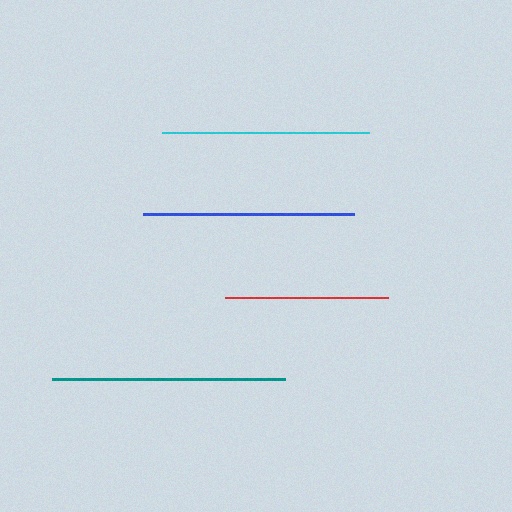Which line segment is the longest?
The teal line is the longest at approximately 232 pixels.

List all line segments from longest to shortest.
From longest to shortest: teal, blue, cyan, red.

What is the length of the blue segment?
The blue segment is approximately 211 pixels long.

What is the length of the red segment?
The red segment is approximately 163 pixels long.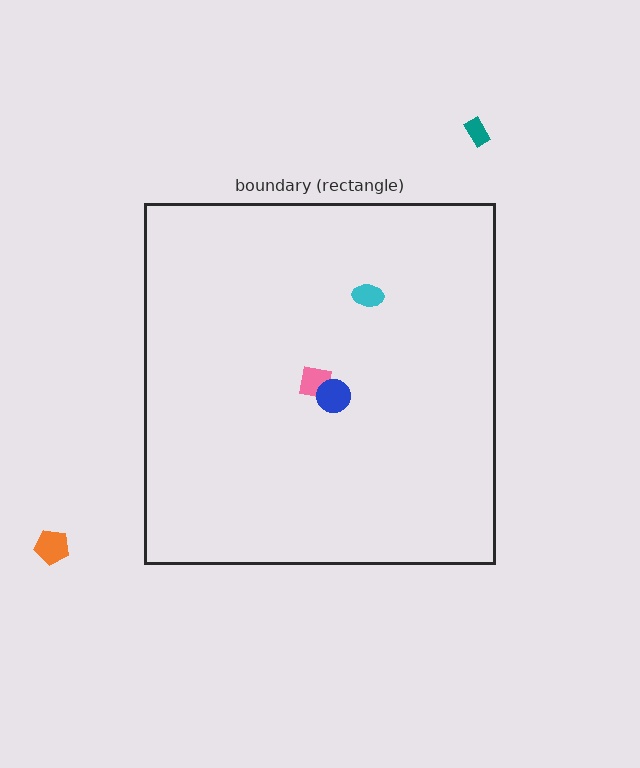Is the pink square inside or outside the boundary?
Inside.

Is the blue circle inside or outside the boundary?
Inside.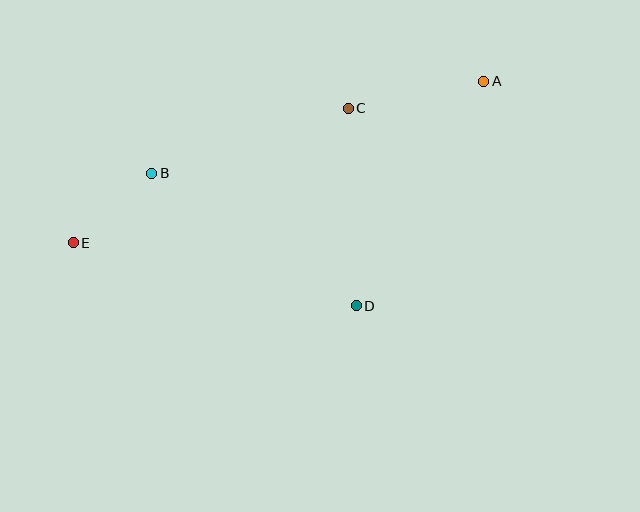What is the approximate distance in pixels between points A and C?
The distance between A and C is approximately 138 pixels.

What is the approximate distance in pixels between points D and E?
The distance between D and E is approximately 290 pixels.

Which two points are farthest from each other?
Points A and E are farthest from each other.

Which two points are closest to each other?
Points B and E are closest to each other.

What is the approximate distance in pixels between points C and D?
The distance between C and D is approximately 198 pixels.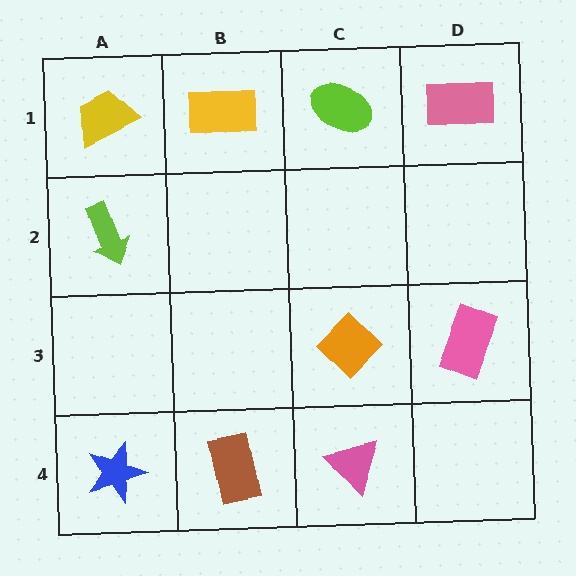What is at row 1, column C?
A lime ellipse.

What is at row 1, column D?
A pink rectangle.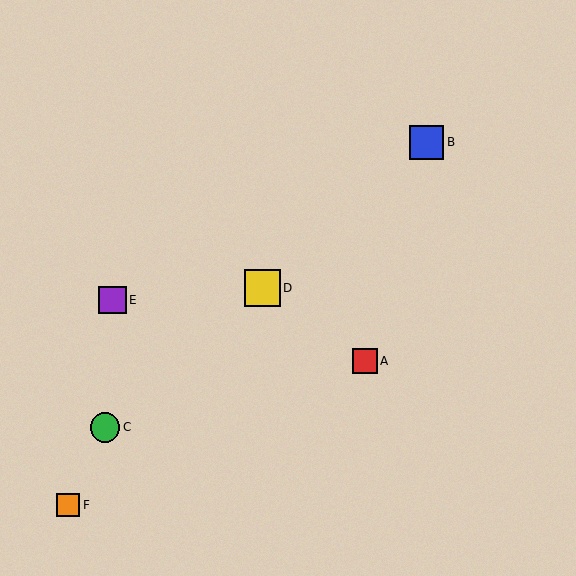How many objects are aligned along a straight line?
3 objects (B, C, D) are aligned along a straight line.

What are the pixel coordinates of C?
Object C is at (105, 427).